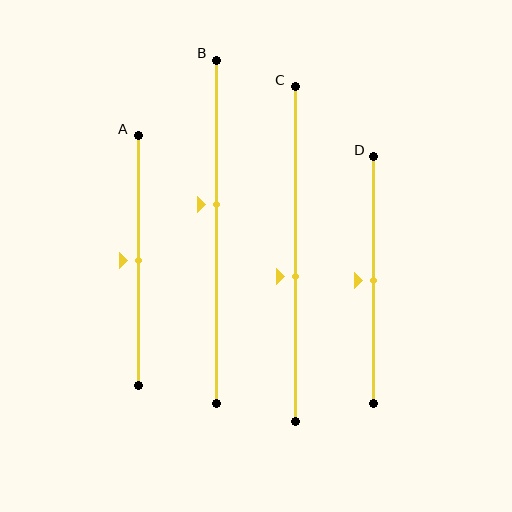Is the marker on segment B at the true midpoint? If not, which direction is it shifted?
No, the marker on segment B is shifted upward by about 8% of the segment length.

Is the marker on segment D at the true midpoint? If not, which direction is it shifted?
Yes, the marker on segment D is at the true midpoint.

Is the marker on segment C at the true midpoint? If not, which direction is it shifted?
No, the marker on segment C is shifted downward by about 7% of the segment length.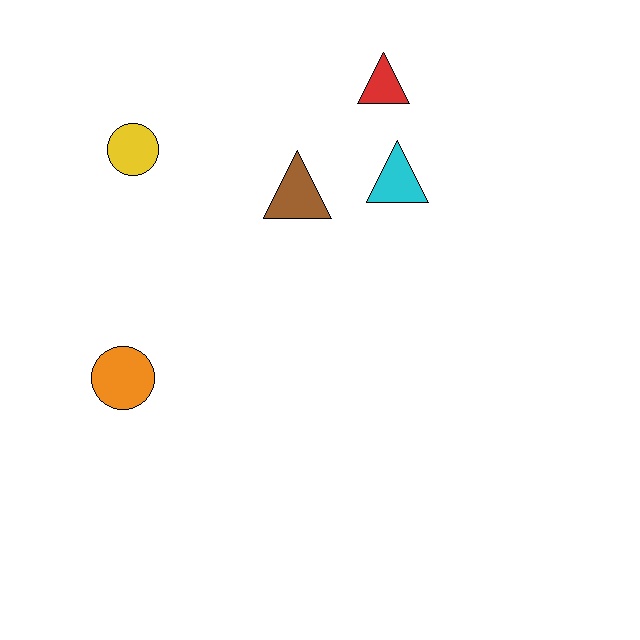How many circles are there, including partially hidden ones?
There are 2 circles.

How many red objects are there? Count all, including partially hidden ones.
There is 1 red object.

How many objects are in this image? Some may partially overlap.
There are 5 objects.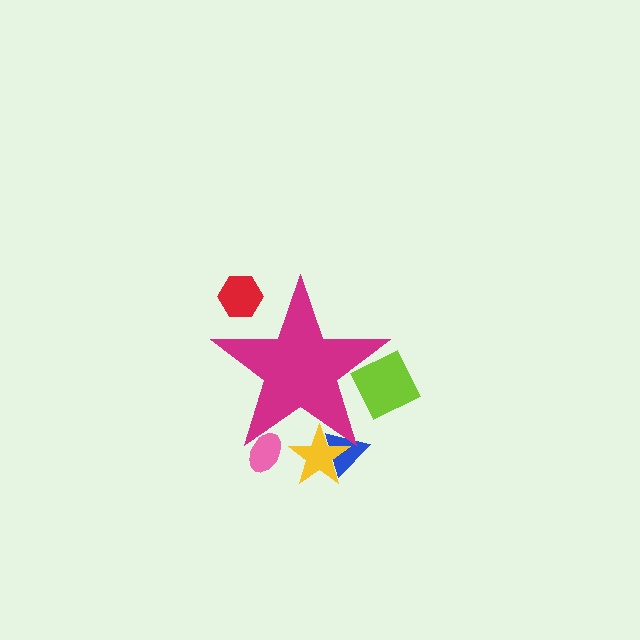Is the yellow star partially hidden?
Yes, the yellow star is partially hidden behind the magenta star.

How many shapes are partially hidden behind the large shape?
5 shapes are partially hidden.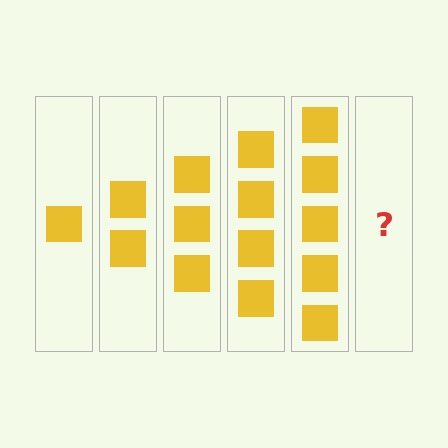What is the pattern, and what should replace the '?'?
The pattern is that each step adds one more square. The '?' should be 6 squares.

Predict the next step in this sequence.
The next step is 6 squares.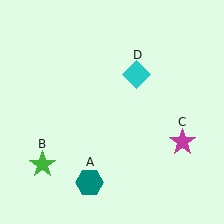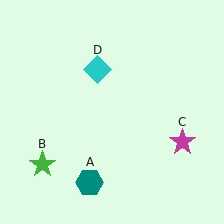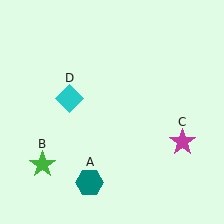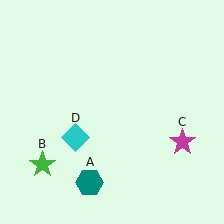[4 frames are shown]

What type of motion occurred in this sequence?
The cyan diamond (object D) rotated counterclockwise around the center of the scene.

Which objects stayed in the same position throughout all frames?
Teal hexagon (object A) and green star (object B) and magenta star (object C) remained stationary.